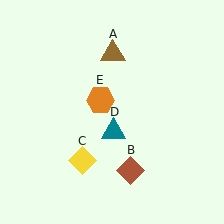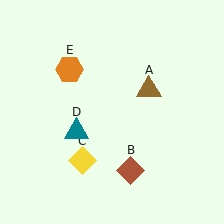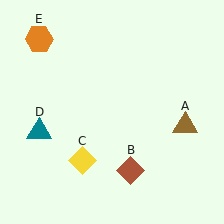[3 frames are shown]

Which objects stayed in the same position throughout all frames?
Brown diamond (object B) and yellow diamond (object C) remained stationary.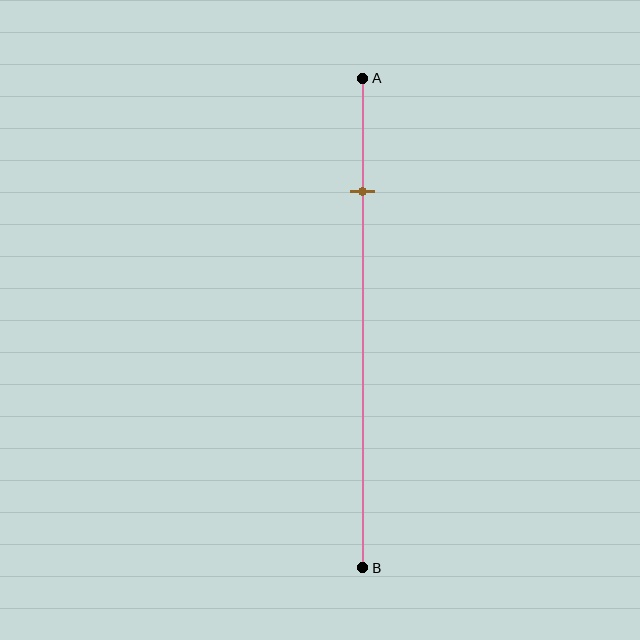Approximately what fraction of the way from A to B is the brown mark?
The brown mark is approximately 25% of the way from A to B.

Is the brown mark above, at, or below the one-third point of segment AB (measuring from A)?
The brown mark is above the one-third point of segment AB.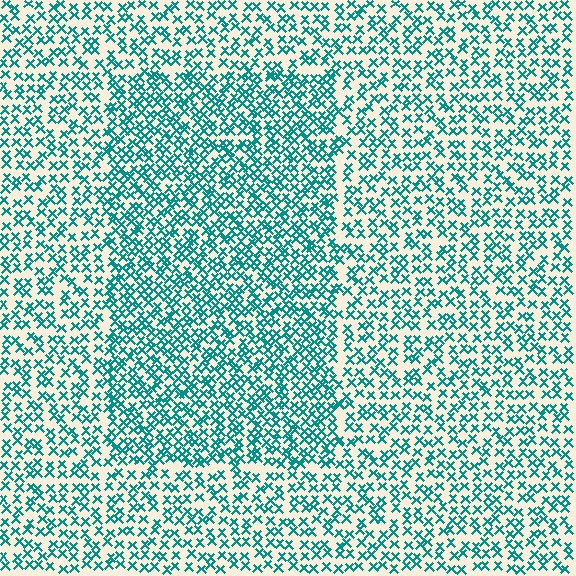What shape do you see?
I see a rectangle.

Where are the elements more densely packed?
The elements are more densely packed inside the rectangle boundary.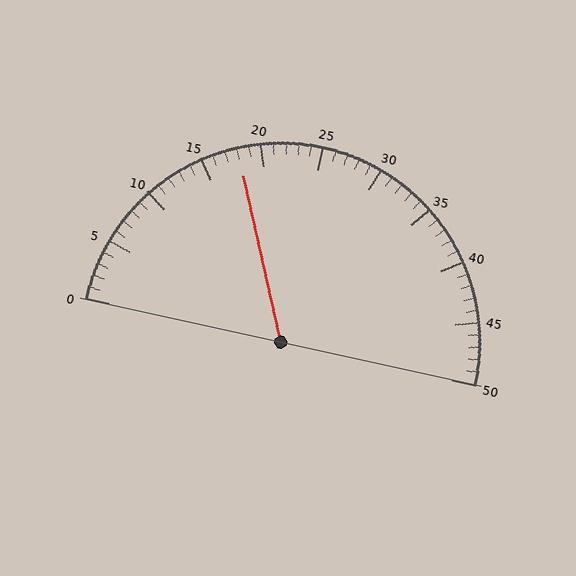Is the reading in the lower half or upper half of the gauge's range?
The reading is in the lower half of the range (0 to 50).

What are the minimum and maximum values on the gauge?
The gauge ranges from 0 to 50.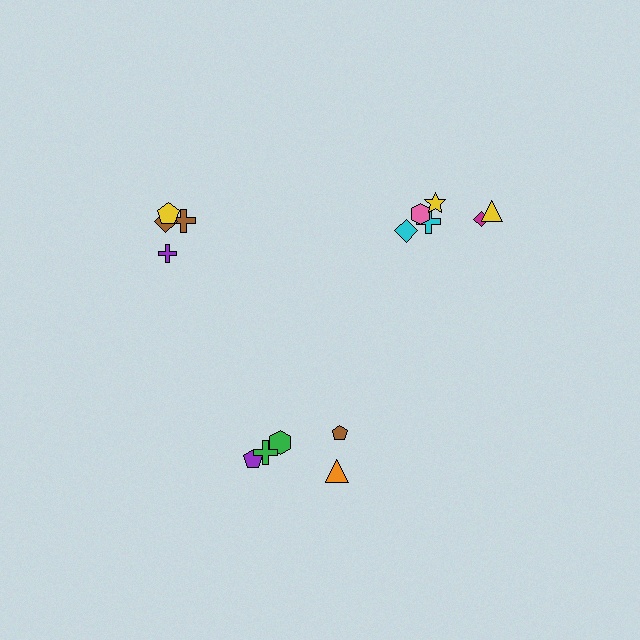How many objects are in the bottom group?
There are 5 objects.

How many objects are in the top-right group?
There are 6 objects.